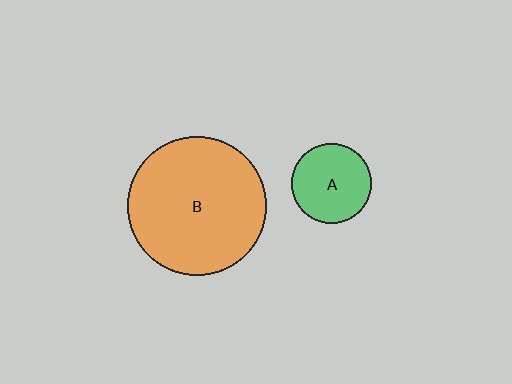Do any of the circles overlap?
No, none of the circles overlap.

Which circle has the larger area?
Circle B (orange).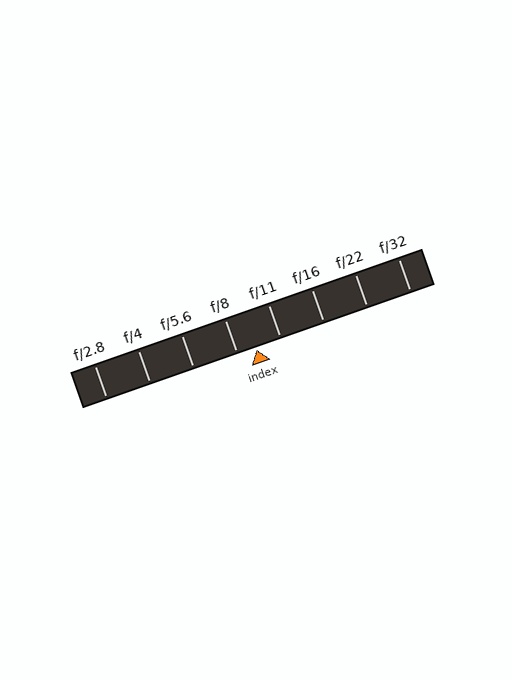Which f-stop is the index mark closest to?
The index mark is closest to f/8.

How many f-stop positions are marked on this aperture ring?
There are 8 f-stop positions marked.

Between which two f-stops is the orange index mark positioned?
The index mark is between f/8 and f/11.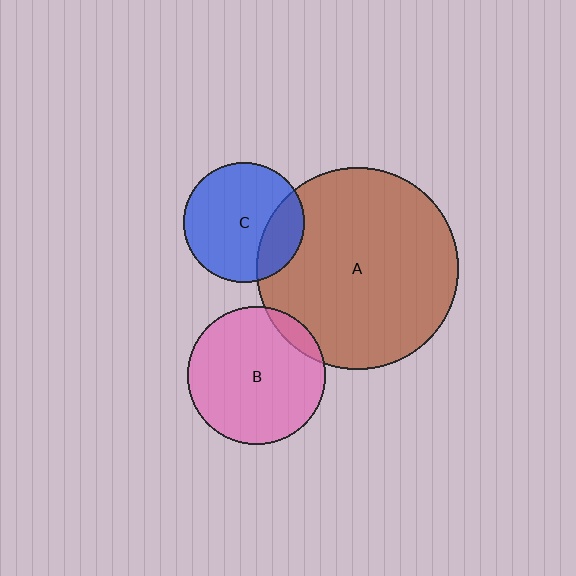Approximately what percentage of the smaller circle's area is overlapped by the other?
Approximately 25%.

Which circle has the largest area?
Circle A (brown).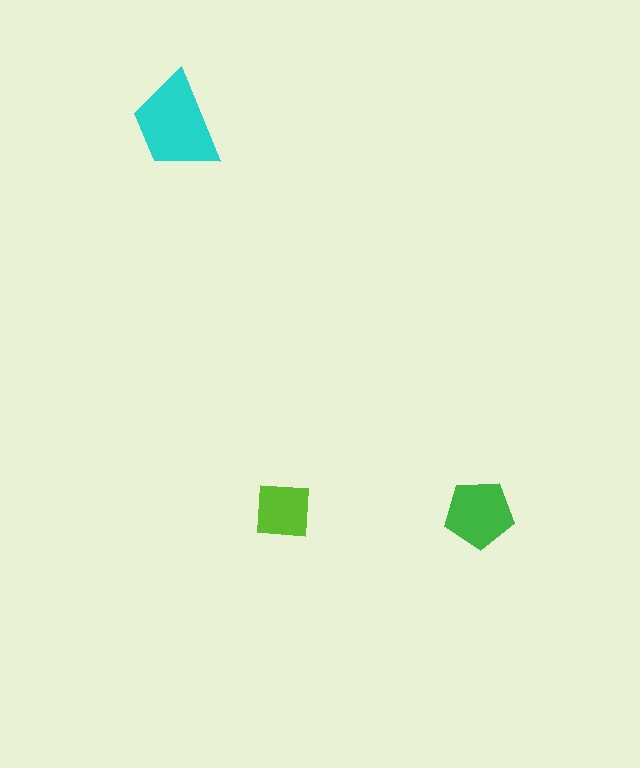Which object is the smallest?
The lime square.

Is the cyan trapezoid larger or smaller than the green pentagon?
Larger.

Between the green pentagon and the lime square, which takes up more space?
The green pentagon.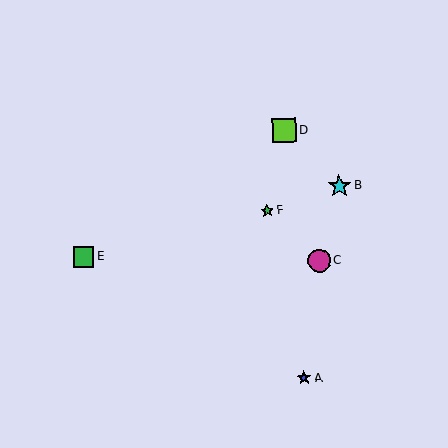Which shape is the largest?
The lime square (labeled D) is the largest.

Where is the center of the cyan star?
The center of the cyan star is at (339, 186).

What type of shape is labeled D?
Shape D is a lime square.